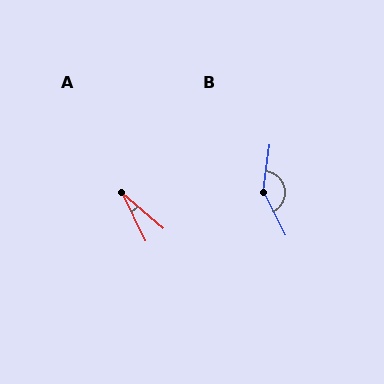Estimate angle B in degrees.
Approximately 145 degrees.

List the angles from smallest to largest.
A (23°), B (145°).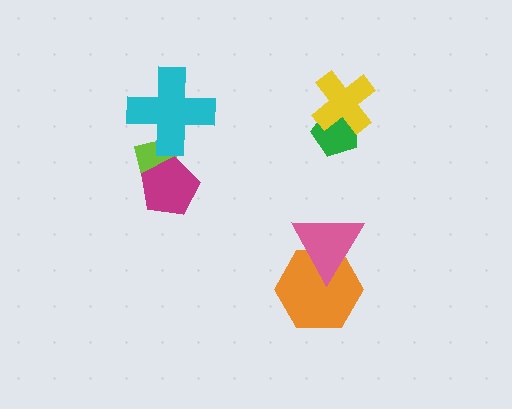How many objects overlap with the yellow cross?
1 object overlaps with the yellow cross.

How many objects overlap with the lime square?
2 objects overlap with the lime square.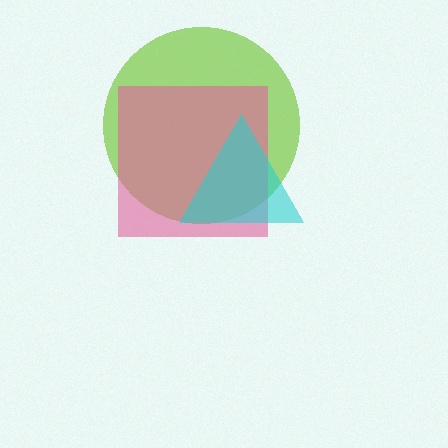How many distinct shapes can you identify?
There are 3 distinct shapes: a lime circle, a pink square, a cyan triangle.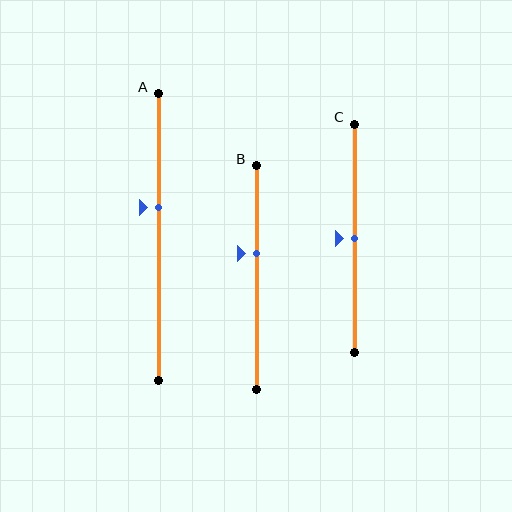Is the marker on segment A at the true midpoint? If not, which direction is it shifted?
No, the marker on segment A is shifted upward by about 11% of the segment length.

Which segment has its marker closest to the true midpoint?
Segment C has its marker closest to the true midpoint.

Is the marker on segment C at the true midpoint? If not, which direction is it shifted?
Yes, the marker on segment C is at the true midpoint.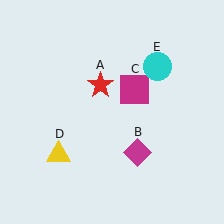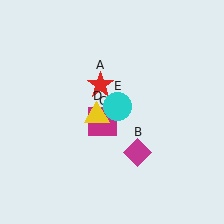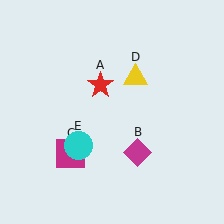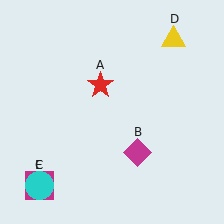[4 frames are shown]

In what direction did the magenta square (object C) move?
The magenta square (object C) moved down and to the left.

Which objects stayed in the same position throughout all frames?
Red star (object A) and magenta diamond (object B) remained stationary.